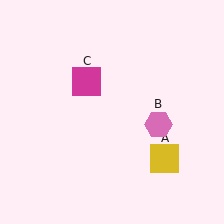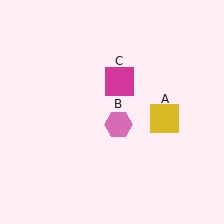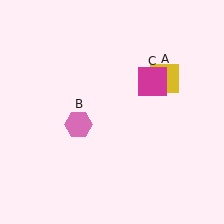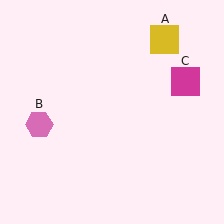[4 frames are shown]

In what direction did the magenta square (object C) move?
The magenta square (object C) moved right.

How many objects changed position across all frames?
3 objects changed position: yellow square (object A), pink hexagon (object B), magenta square (object C).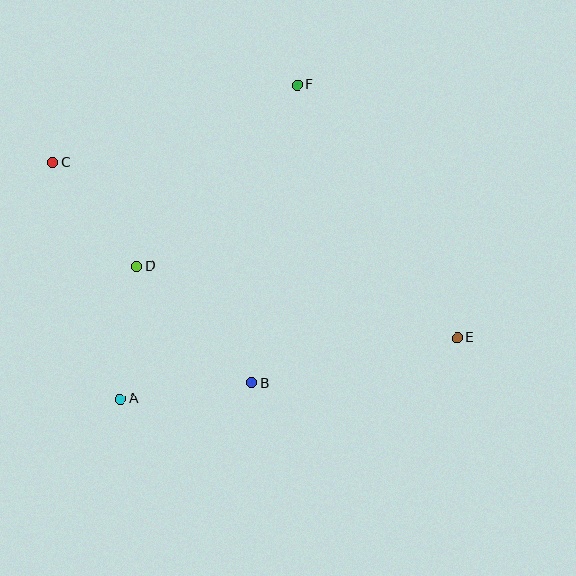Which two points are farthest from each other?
Points C and E are farthest from each other.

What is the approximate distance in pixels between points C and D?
The distance between C and D is approximately 134 pixels.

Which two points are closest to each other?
Points A and B are closest to each other.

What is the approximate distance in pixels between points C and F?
The distance between C and F is approximately 257 pixels.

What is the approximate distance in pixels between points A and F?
The distance between A and F is approximately 361 pixels.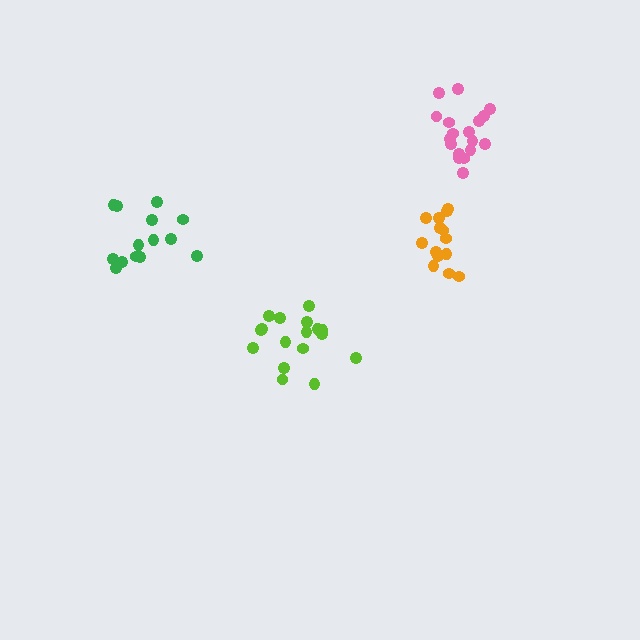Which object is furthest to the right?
The pink cluster is rightmost.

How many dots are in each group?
Group 1: 14 dots, Group 2: 17 dots, Group 3: 14 dots, Group 4: 18 dots (63 total).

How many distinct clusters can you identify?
There are 4 distinct clusters.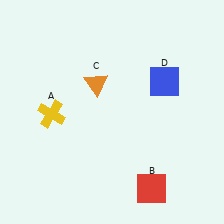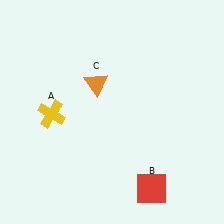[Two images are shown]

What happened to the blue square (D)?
The blue square (D) was removed in Image 2. It was in the top-right area of Image 1.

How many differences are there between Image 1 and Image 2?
There is 1 difference between the two images.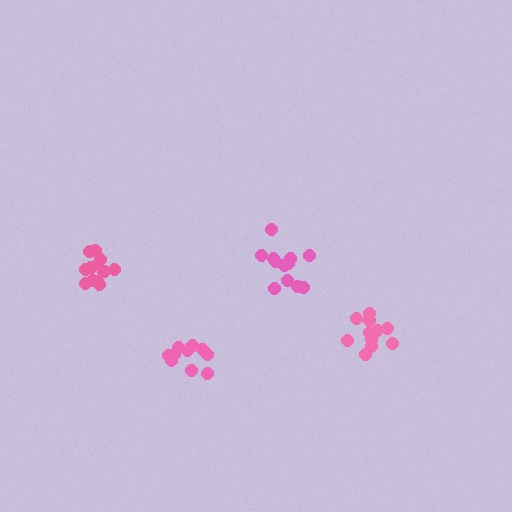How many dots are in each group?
Group 1: 12 dots, Group 2: 10 dots, Group 3: 13 dots, Group 4: 11 dots (46 total).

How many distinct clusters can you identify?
There are 4 distinct clusters.